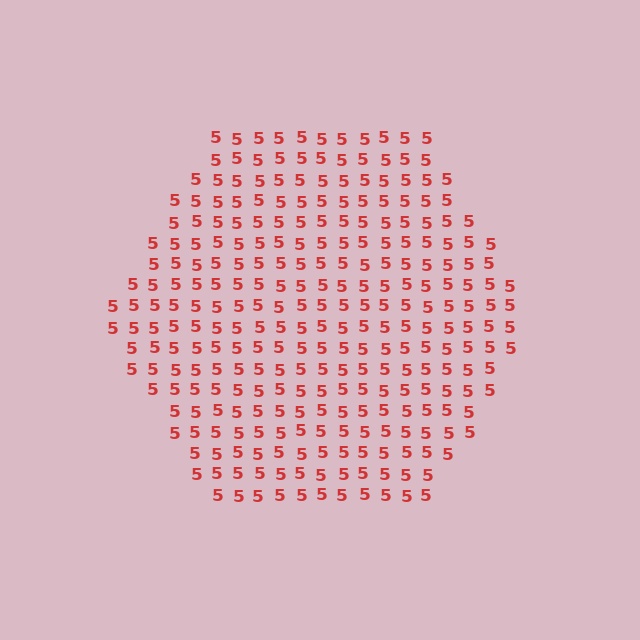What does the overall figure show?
The overall figure shows a hexagon.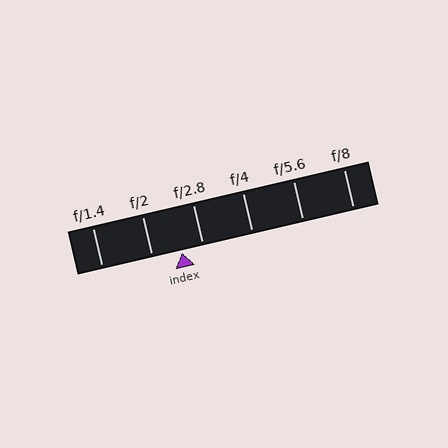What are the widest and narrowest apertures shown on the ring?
The widest aperture shown is f/1.4 and the narrowest is f/8.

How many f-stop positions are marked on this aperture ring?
There are 6 f-stop positions marked.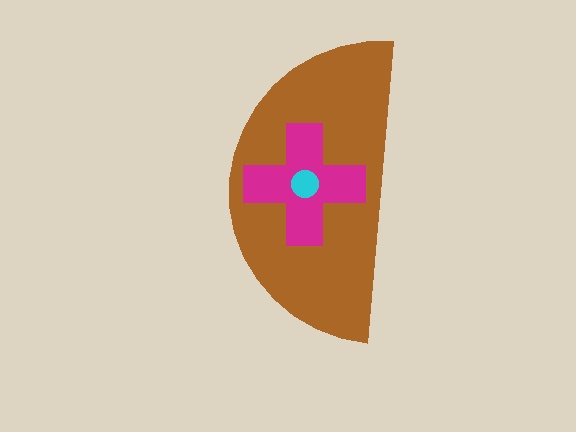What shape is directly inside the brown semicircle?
The magenta cross.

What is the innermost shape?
The cyan circle.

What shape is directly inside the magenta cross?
The cyan circle.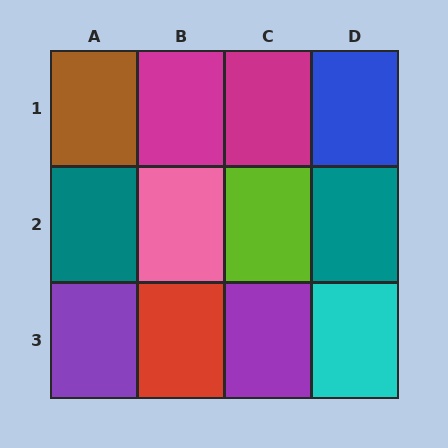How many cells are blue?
1 cell is blue.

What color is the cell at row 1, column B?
Magenta.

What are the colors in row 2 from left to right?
Teal, pink, lime, teal.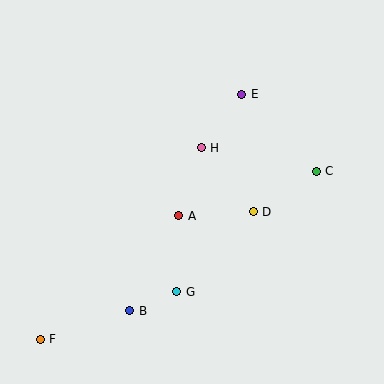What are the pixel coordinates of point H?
Point H is at (201, 148).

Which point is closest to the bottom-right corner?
Point D is closest to the bottom-right corner.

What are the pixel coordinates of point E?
Point E is at (242, 94).